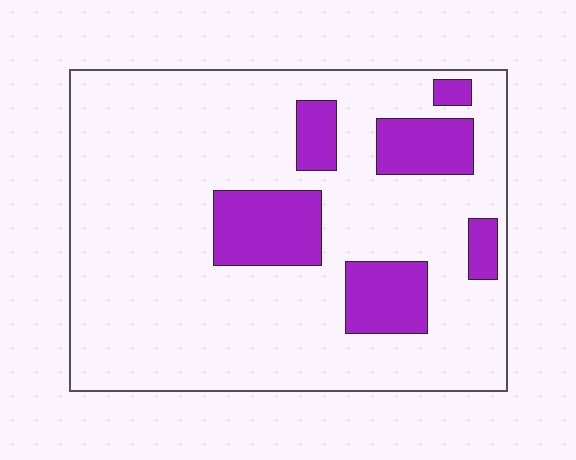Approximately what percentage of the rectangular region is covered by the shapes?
Approximately 20%.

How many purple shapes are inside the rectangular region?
6.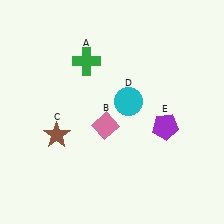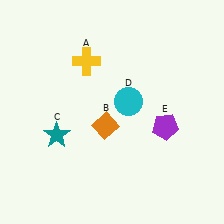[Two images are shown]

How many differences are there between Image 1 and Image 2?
There are 3 differences between the two images.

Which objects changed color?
A changed from green to yellow. B changed from pink to orange. C changed from brown to teal.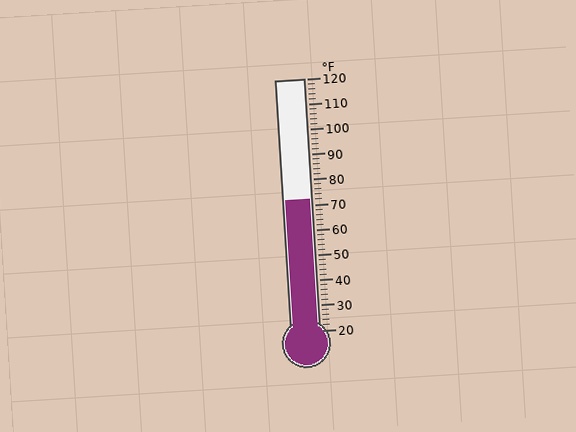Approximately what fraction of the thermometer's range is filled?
The thermometer is filled to approximately 50% of its range.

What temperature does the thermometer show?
The thermometer shows approximately 72°F.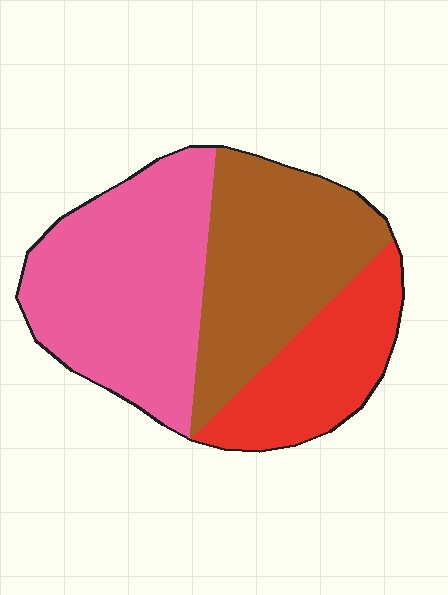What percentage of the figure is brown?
Brown takes up about one third (1/3) of the figure.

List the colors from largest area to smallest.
From largest to smallest: pink, brown, red.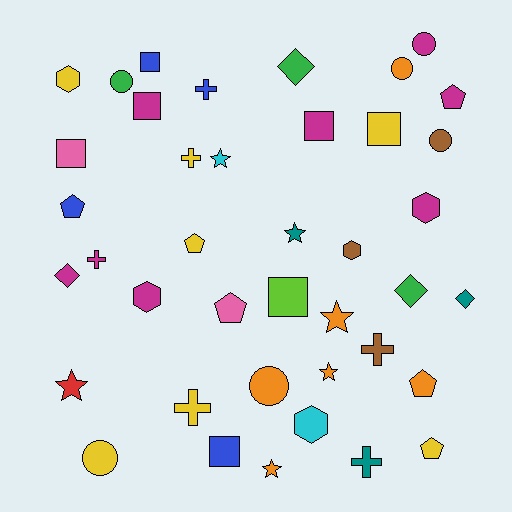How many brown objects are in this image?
There are 3 brown objects.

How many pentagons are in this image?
There are 6 pentagons.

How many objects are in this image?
There are 40 objects.